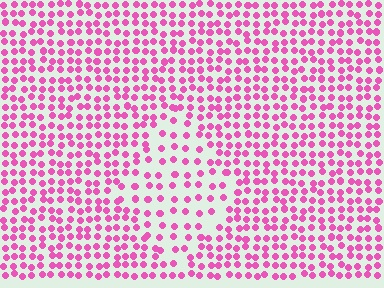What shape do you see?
I see a diamond.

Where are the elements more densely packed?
The elements are more densely packed outside the diamond boundary.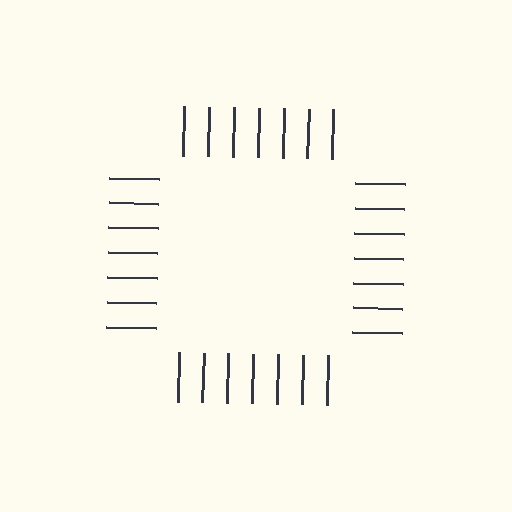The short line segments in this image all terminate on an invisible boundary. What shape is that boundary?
An illusory square — the line segments terminate on its edges but no continuous stroke is drawn.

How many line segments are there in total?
28 — 7 along each of the 4 edges.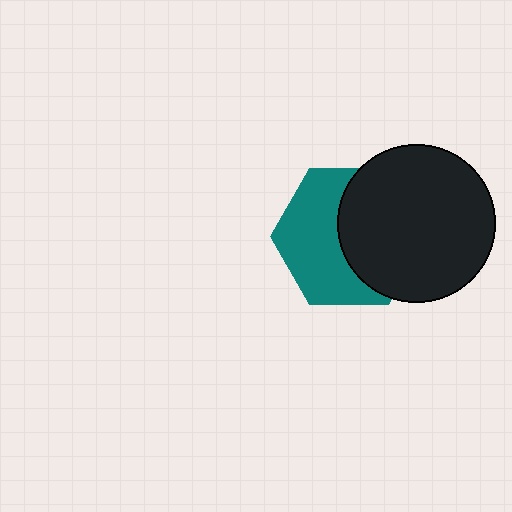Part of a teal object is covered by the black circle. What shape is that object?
It is a hexagon.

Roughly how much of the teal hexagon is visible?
About half of it is visible (roughly 51%).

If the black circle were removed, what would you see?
You would see the complete teal hexagon.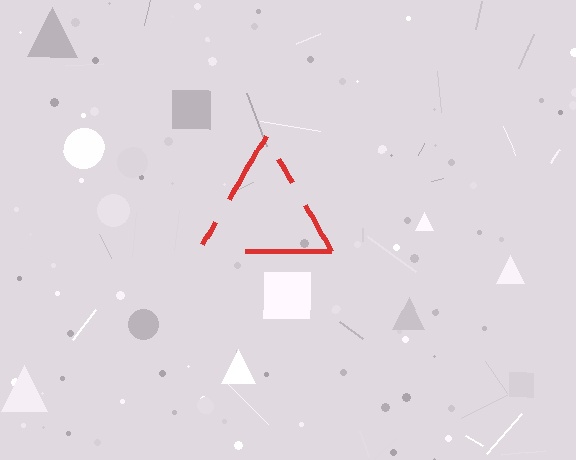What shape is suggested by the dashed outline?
The dashed outline suggests a triangle.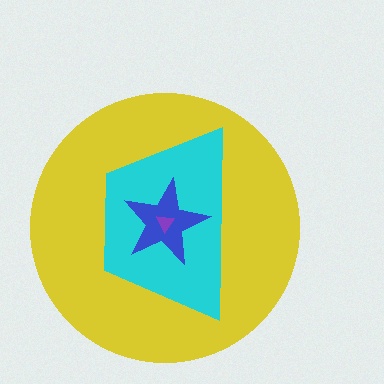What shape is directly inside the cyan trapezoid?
The blue star.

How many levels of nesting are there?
4.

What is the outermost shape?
The yellow circle.